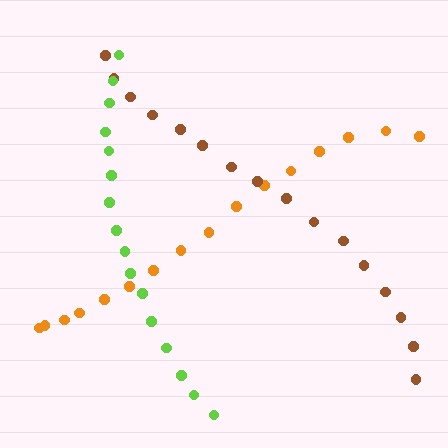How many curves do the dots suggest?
There are 3 distinct paths.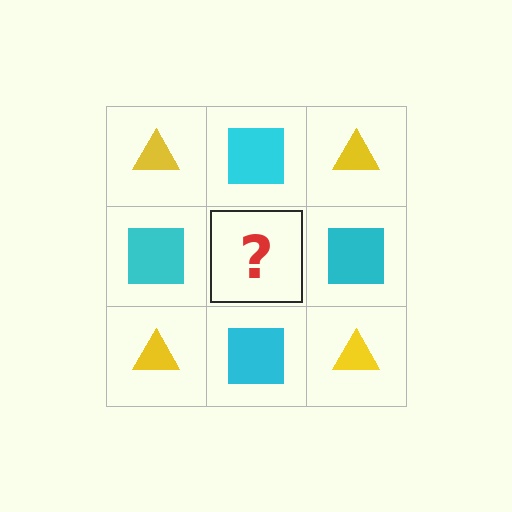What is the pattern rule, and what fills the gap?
The rule is that it alternates yellow triangle and cyan square in a checkerboard pattern. The gap should be filled with a yellow triangle.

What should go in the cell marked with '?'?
The missing cell should contain a yellow triangle.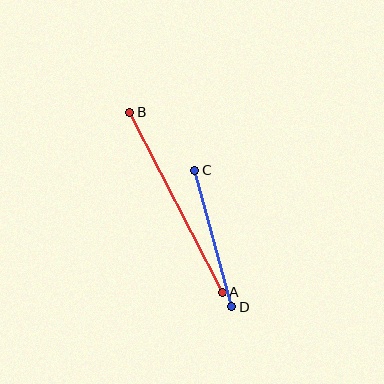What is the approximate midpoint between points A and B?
The midpoint is at approximately (176, 202) pixels.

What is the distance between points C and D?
The distance is approximately 141 pixels.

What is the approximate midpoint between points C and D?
The midpoint is at approximately (213, 239) pixels.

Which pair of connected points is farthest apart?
Points A and B are farthest apart.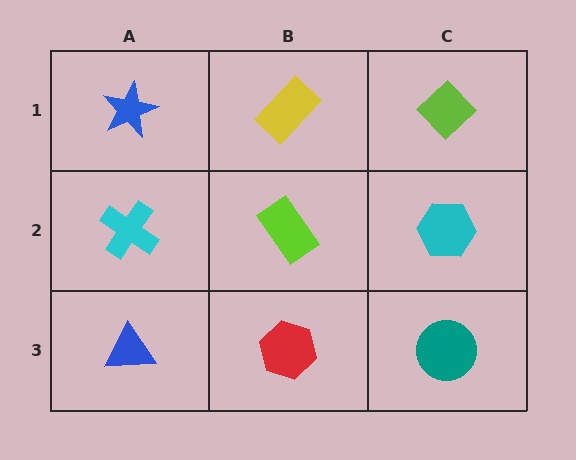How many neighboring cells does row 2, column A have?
3.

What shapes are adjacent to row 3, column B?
A lime rectangle (row 2, column B), a blue triangle (row 3, column A), a teal circle (row 3, column C).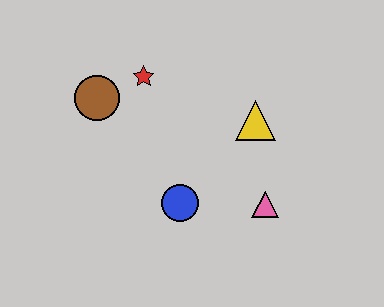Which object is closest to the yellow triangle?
The pink triangle is closest to the yellow triangle.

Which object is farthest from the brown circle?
The pink triangle is farthest from the brown circle.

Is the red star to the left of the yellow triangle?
Yes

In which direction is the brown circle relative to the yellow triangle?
The brown circle is to the left of the yellow triangle.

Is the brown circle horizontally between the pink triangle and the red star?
No